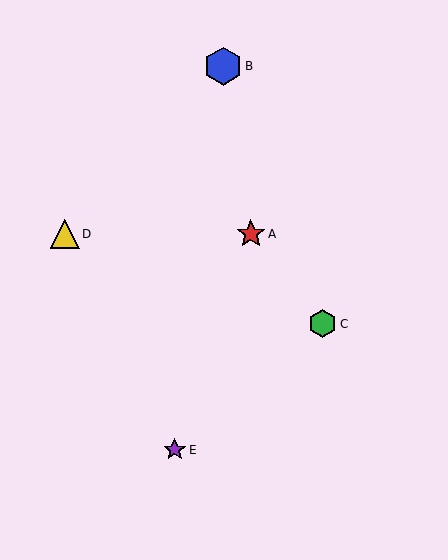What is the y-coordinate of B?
Object B is at y≈66.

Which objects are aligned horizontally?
Objects A, D are aligned horizontally.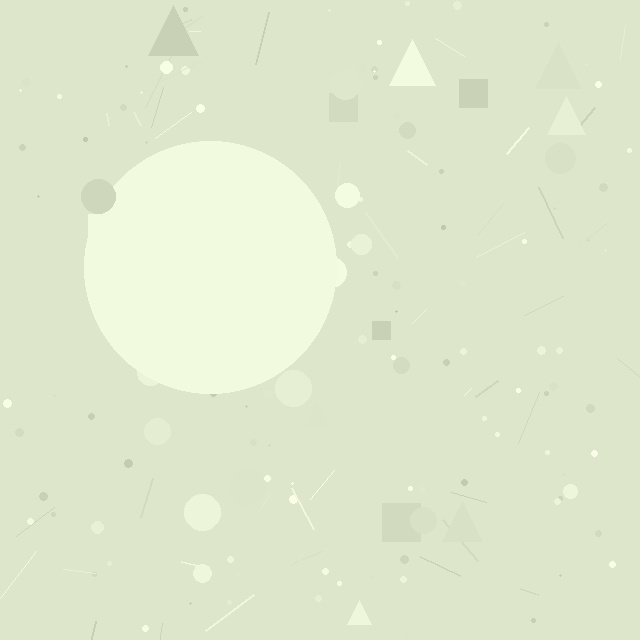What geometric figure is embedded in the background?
A circle is embedded in the background.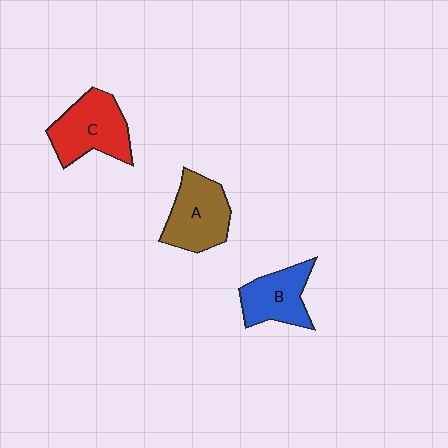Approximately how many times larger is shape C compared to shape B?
Approximately 1.3 times.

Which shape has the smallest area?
Shape B (blue).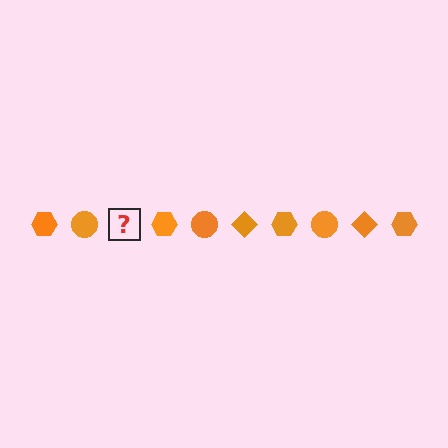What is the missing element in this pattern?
The missing element is an orange diamond.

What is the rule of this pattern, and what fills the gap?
The rule is that the pattern cycles through hexagon, circle, diamond shapes in orange. The gap should be filled with an orange diamond.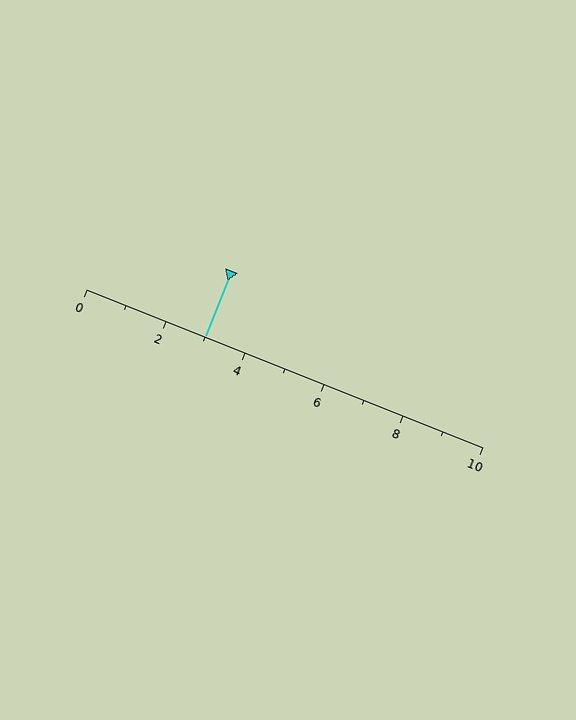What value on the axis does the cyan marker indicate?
The marker indicates approximately 3.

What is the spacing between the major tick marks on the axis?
The major ticks are spaced 2 apart.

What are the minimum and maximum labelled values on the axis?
The axis runs from 0 to 10.